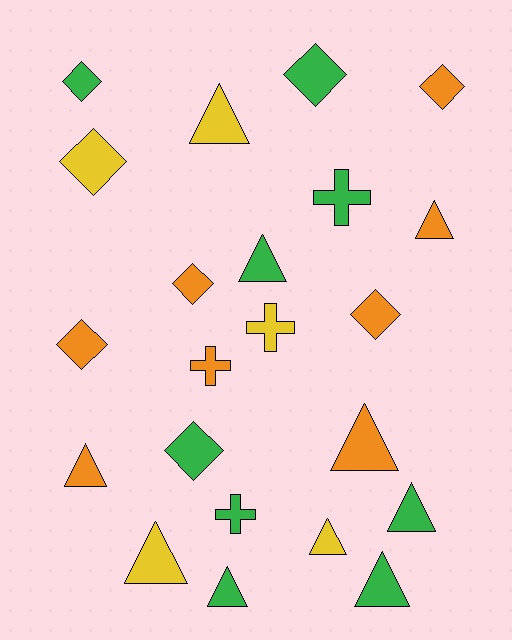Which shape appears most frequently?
Triangle, with 10 objects.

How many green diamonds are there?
There are 3 green diamonds.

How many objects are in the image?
There are 22 objects.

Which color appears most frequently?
Green, with 9 objects.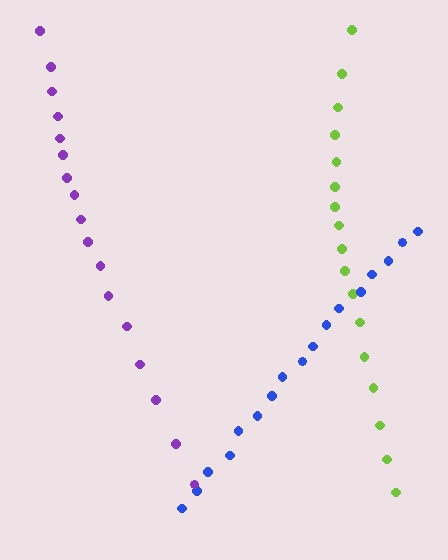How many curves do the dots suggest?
There are 3 distinct paths.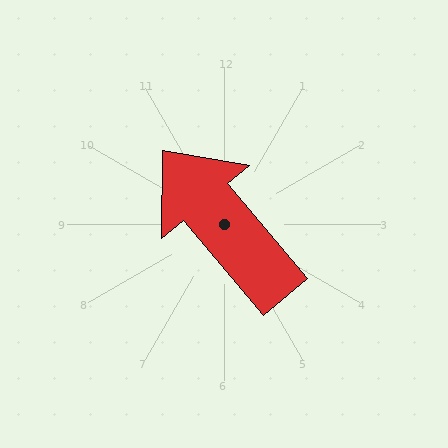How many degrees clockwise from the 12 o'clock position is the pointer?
Approximately 320 degrees.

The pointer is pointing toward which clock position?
Roughly 11 o'clock.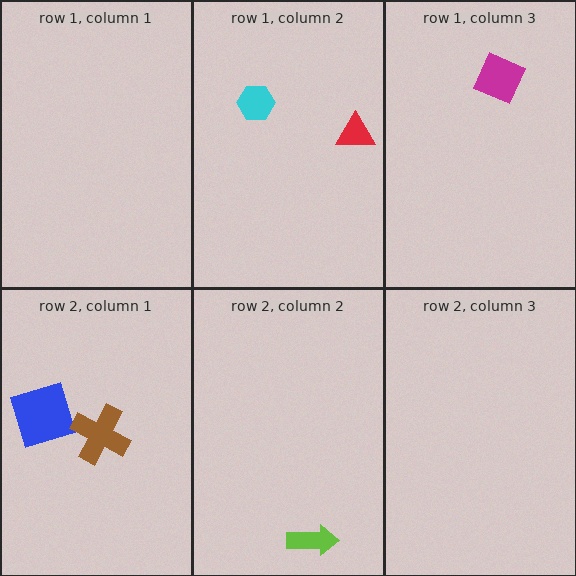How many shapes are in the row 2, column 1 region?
2.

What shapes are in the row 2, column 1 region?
The blue square, the brown cross.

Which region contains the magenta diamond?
The row 1, column 3 region.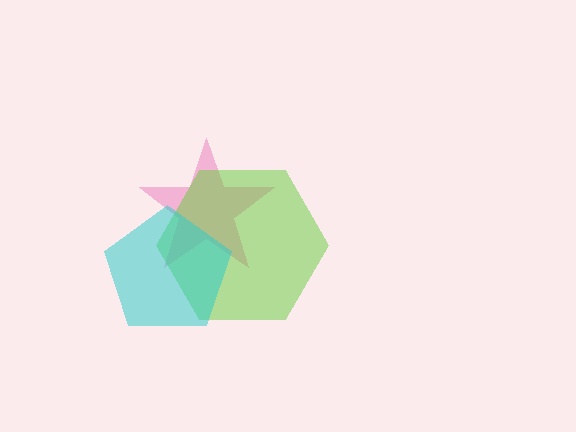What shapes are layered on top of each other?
The layered shapes are: a pink star, a lime hexagon, a cyan pentagon.